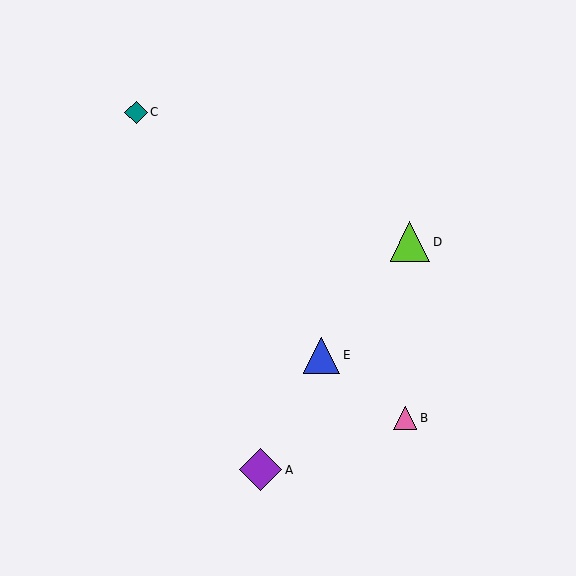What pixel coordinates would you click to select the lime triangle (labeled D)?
Click at (410, 242) to select the lime triangle D.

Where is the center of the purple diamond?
The center of the purple diamond is at (261, 470).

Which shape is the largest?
The purple diamond (labeled A) is the largest.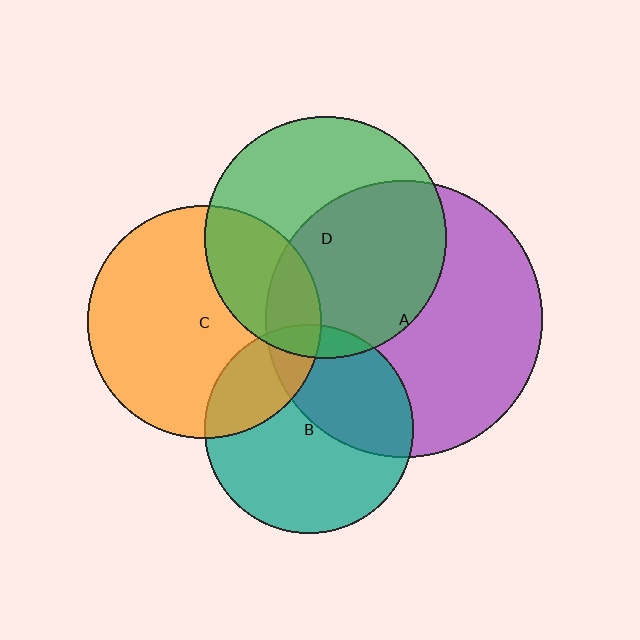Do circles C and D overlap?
Yes.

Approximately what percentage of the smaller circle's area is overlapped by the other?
Approximately 25%.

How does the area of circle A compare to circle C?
Approximately 1.4 times.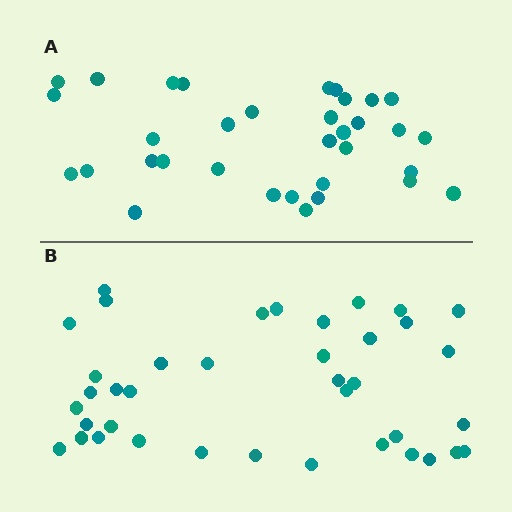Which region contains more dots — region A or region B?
Region B (the bottom region) has more dots.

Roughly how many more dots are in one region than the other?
Region B has about 5 more dots than region A.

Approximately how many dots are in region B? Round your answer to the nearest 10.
About 40 dots. (The exact count is 39, which rounds to 40.)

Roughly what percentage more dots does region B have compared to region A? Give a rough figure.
About 15% more.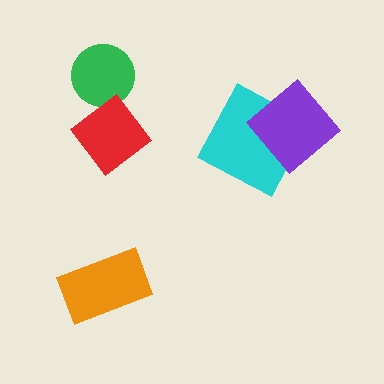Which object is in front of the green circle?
The red diamond is in front of the green circle.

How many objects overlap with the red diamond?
1 object overlaps with the red diamond.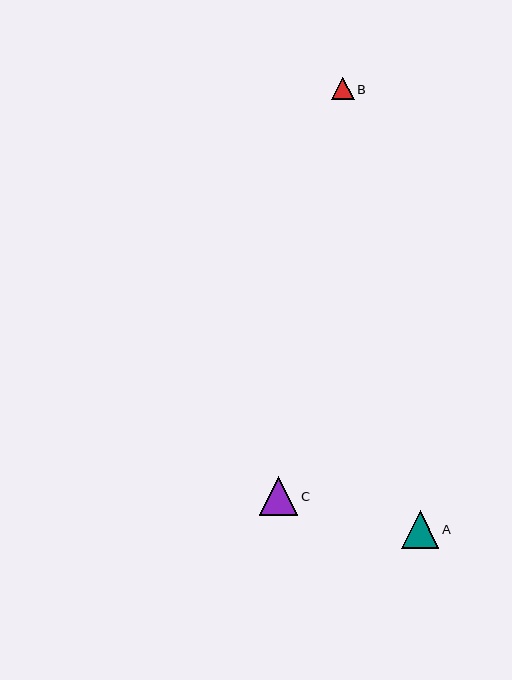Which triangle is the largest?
Triangle C is the largest with a size of approximately 39 pixels.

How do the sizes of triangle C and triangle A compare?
Triangle C and triangle A are approximately the same size.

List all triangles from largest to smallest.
From largest to smallest: C, A, B.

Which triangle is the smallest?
Triangle B is the smallest with a size of approximately 23 pixels.